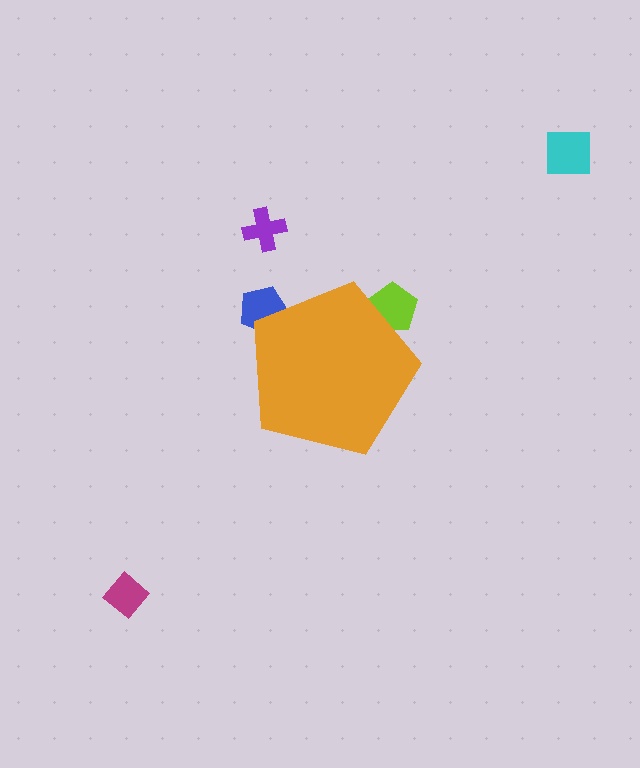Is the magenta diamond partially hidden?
No, the magenta diamond is fully visible.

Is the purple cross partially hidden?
No, the purple cross is fully visible.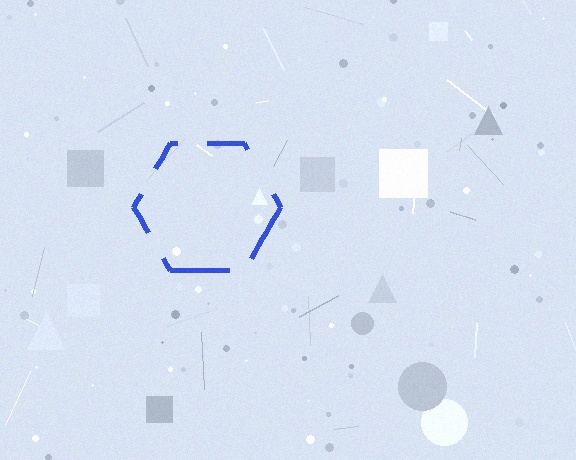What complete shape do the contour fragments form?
The contour fragments form a hexagon.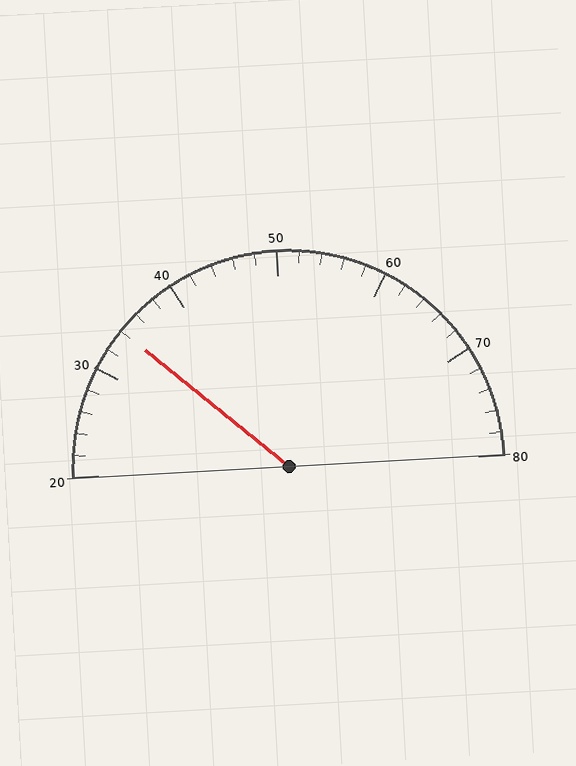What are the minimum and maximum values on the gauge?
The gauge ranges from 20 to 80.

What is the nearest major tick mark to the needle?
The nearest major tick mark is 30.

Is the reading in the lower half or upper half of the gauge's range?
The reading is in the lower half of the range (20 to 80).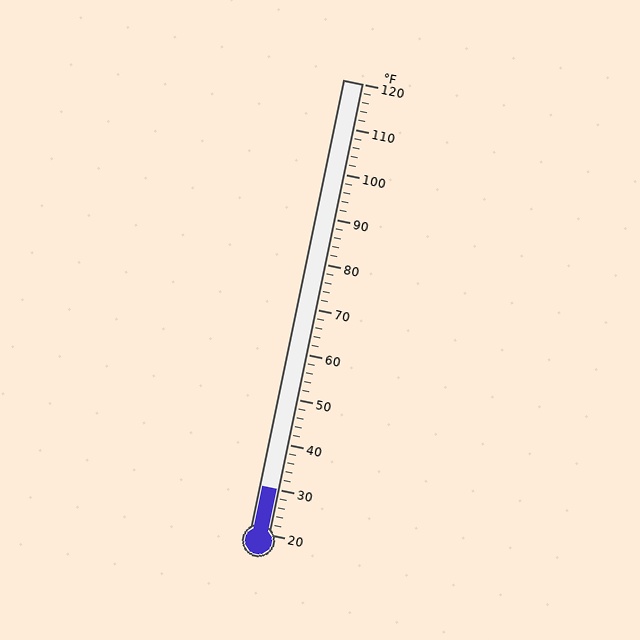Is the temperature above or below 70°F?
The temperature is below 70°F.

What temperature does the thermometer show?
The thermometer shows approximately 30°F.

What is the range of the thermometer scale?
The thermometer scale ranges from 20°F to 120°F.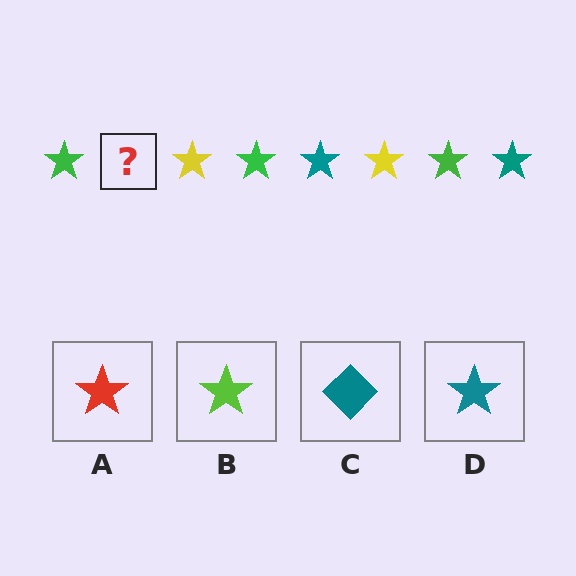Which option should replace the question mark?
Option D.